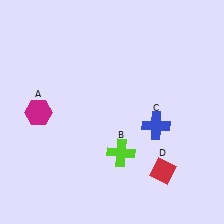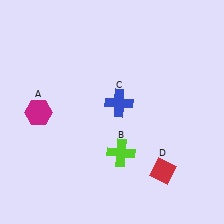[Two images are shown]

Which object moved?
The blue cross (C) moved left.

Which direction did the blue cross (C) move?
The blue cross (C) moved left.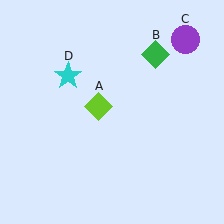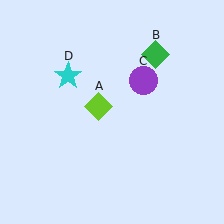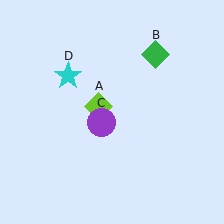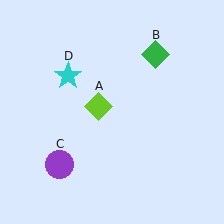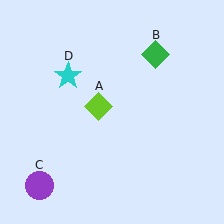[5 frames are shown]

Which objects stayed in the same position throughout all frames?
Lime diamond (object A) and green diamond (object B) and cyan star (object D) remained stationary.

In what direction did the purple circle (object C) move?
The purple circle (object C) moved down and to the left.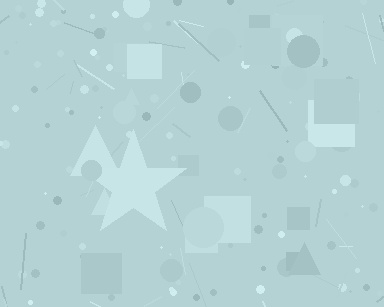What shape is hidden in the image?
A star is hidden in the image.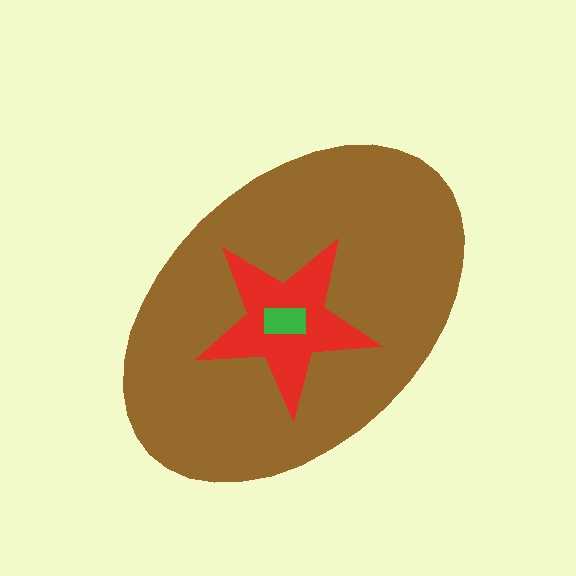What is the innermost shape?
The green rectangle.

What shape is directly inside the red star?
The green rectangle.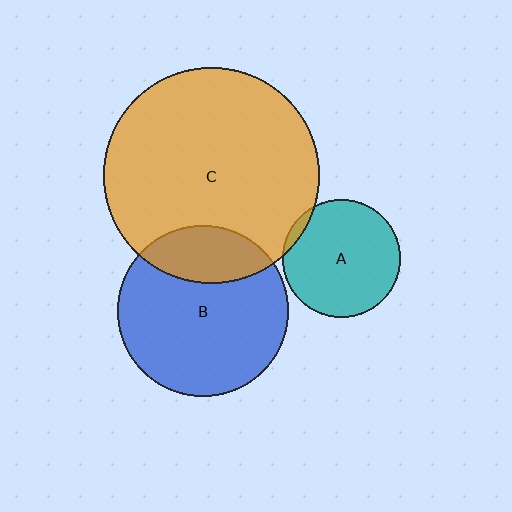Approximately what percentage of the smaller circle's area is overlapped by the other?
Approximately 5%.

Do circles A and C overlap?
Yes.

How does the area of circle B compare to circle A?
Approximately 2.1 times.